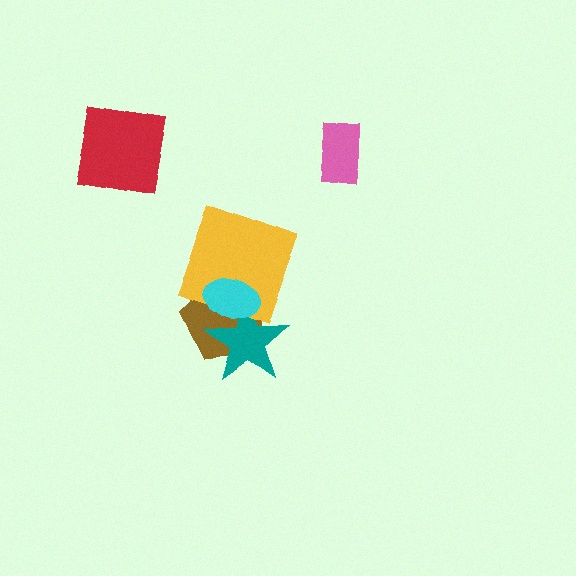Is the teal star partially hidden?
Yes, it is partially covered by another shape.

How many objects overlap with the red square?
0 objects overlap with the red square.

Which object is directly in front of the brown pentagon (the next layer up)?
The teal star is directly in front of the brown pentagon.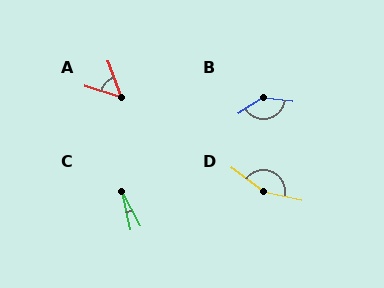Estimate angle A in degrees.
Approximately 52 degrees.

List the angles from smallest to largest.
C (16°), A (52°), B (141°), D (156°).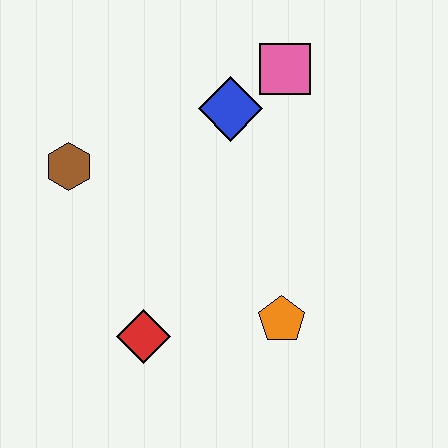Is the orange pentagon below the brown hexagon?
Yes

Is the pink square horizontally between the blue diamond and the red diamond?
No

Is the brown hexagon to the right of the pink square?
No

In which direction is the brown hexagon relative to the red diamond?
The brown hexagon is above the red diamond.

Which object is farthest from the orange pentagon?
The brown hexagon is farthest from the orange pentagon.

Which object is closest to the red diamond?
The orange pentagon is closest to the red diamond.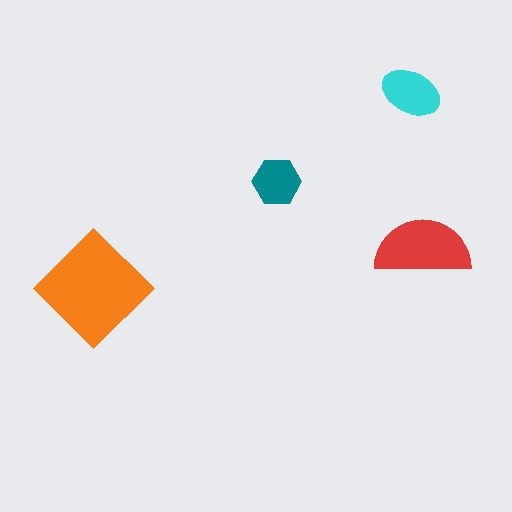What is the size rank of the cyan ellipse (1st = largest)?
3rd.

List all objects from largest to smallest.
The orange diamond, the red semicircle, the cyan ellipse, the teal hexagon.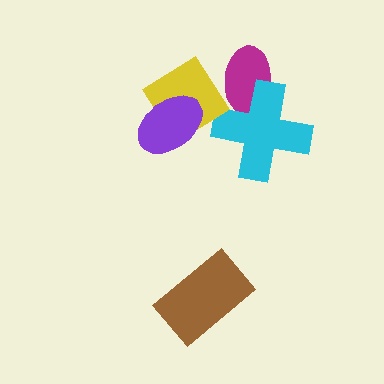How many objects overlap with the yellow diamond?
1 object overlaps with the yellow diamond.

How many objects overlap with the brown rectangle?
0 objects overlap with the brown rectangle.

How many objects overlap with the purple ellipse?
1 object overlaps with the purple ellipse.